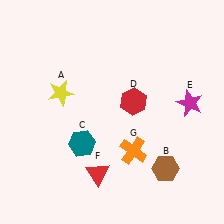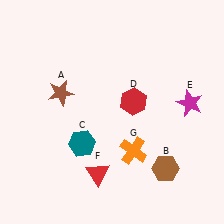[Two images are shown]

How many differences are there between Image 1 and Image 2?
There is 1 difference between the two images.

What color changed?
The star (A) changed from yellow in Image 1 to brown in Image 2.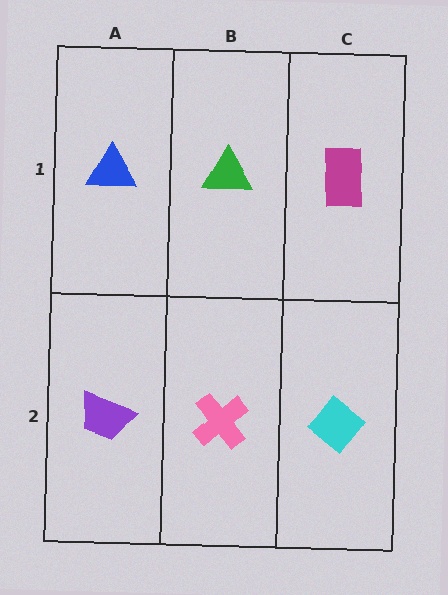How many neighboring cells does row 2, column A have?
2.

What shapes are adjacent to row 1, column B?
A pink cross (row 2, column B), a blue triangle (row 1, column A), a magenta rectangle (row 1, column C).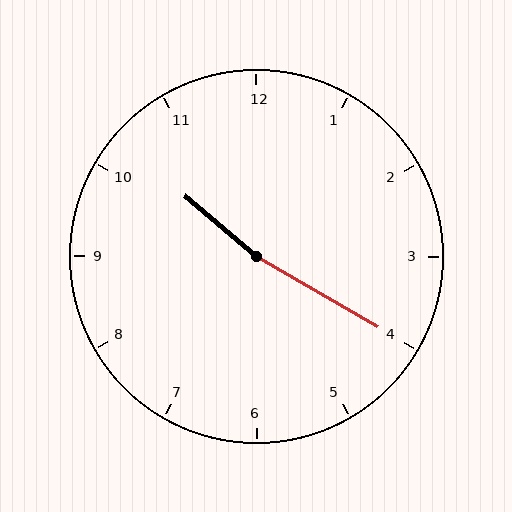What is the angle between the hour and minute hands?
Approximately 170 degrees.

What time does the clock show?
10:20.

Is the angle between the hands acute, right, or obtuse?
It is obtuse.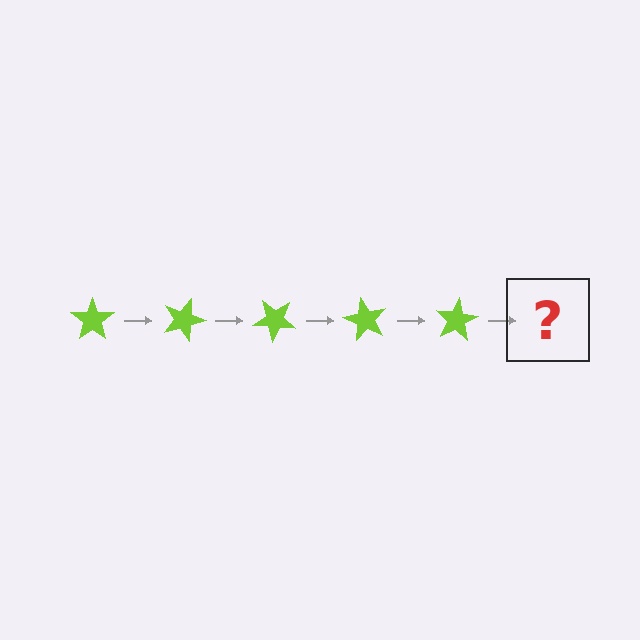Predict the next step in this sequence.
The next step is a lime star rotated 100 degrees.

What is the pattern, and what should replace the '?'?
The pattern is that the star rotates 20 degrees each step. The '?' should be a lime star rotated 100 degrees.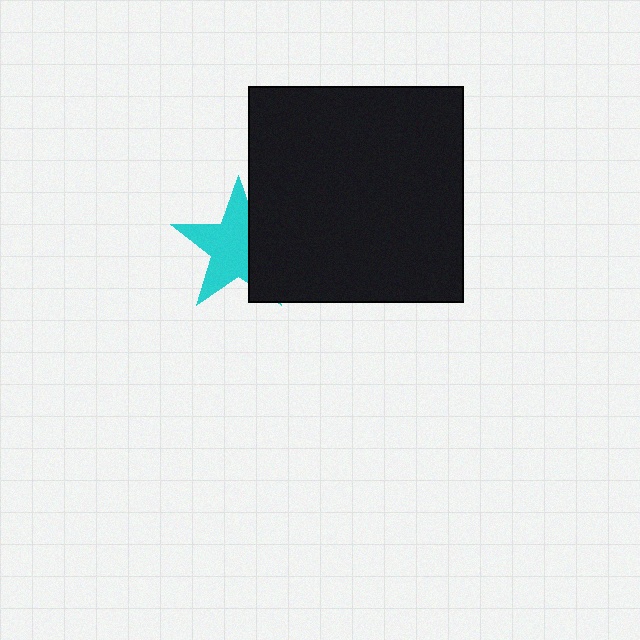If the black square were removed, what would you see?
You would see the complete cyan star.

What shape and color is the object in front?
The object in front is a black square.